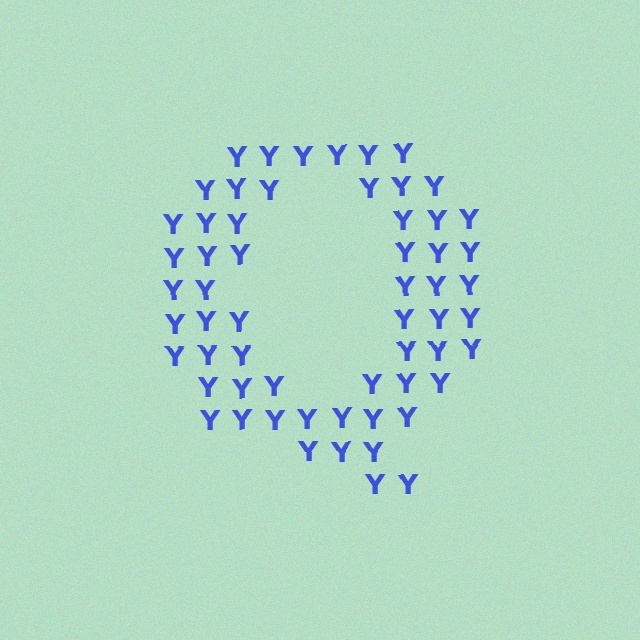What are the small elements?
The small elements are letter Y's.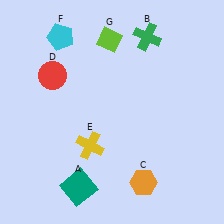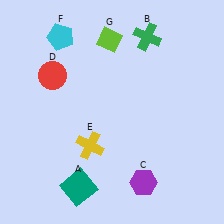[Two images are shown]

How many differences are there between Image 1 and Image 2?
There is 1 difference between the two images.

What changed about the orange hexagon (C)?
In Image 1, C is orange. In Image 2, it changed to purple.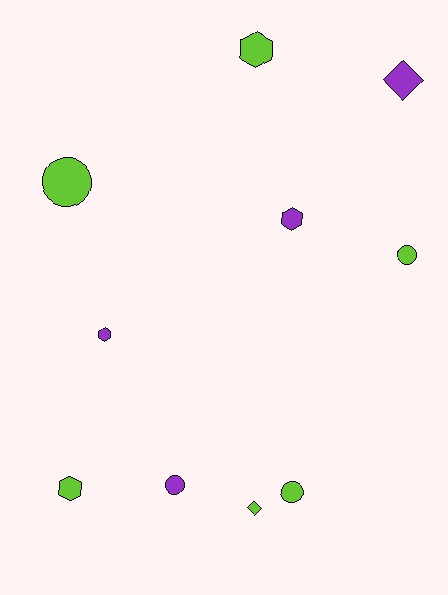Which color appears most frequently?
Lime, with 6 objects.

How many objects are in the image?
There are 10 objects.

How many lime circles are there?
There are 3 lime circles.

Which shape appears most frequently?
Circle, with 4 objects.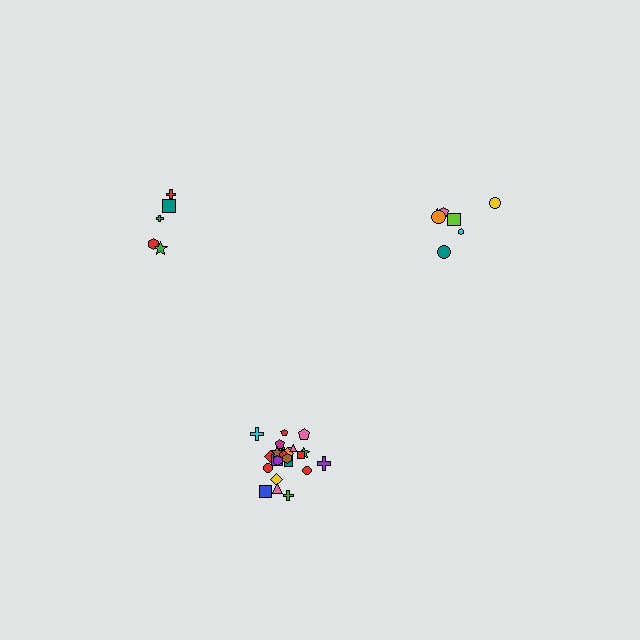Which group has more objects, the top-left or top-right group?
The top-right group.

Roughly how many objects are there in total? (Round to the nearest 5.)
Roughly 35 objects in total.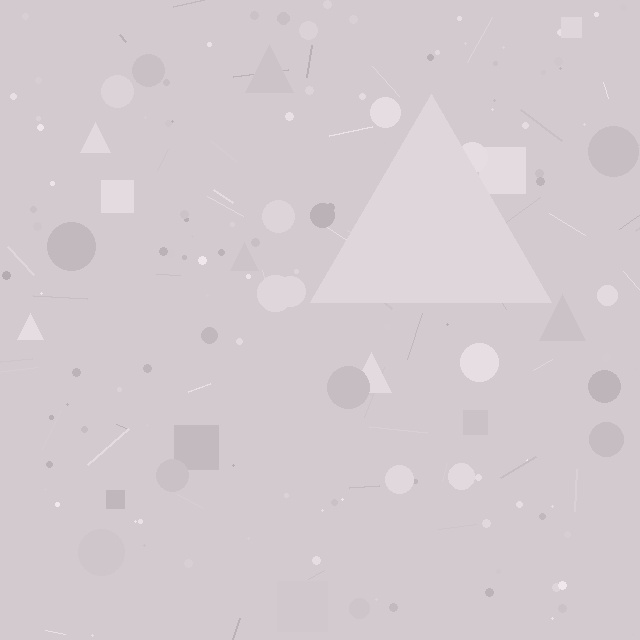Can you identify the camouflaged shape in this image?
The camouflaged shape is a triangle.